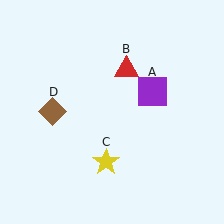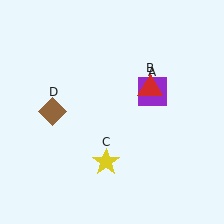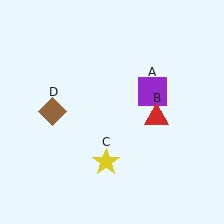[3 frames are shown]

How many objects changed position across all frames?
1 object changed position: red triangle (object B).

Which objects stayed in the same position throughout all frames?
Purple square (object A) and yellow star (object C) and brown diamond (object D) remained stationary.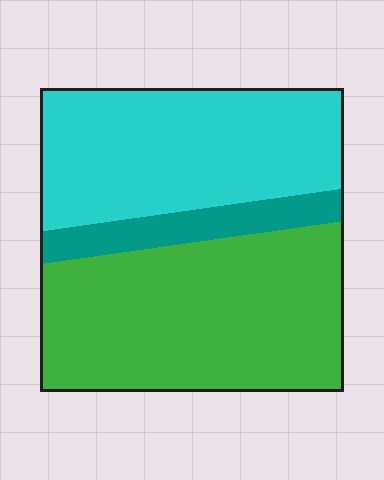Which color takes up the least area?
Teal, at roughly 10%.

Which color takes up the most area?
Green, at roughly 50%.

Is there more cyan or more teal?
Cyan.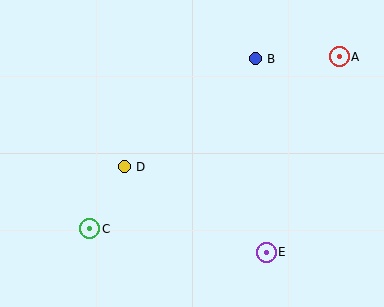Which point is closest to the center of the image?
Point D at (124, 167) is closest to the center.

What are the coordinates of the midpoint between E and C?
The midpoint between E and C is at (178, 241).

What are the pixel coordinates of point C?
Point C is at (90, 229).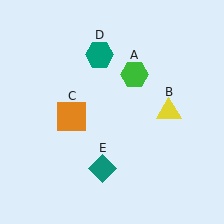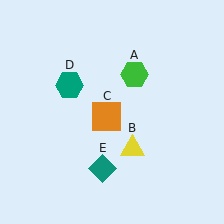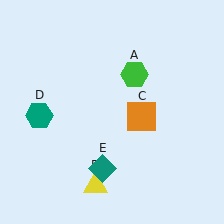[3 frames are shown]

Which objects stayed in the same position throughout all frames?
Green hexagon (object A) and teal diamond (object E) remained stationary.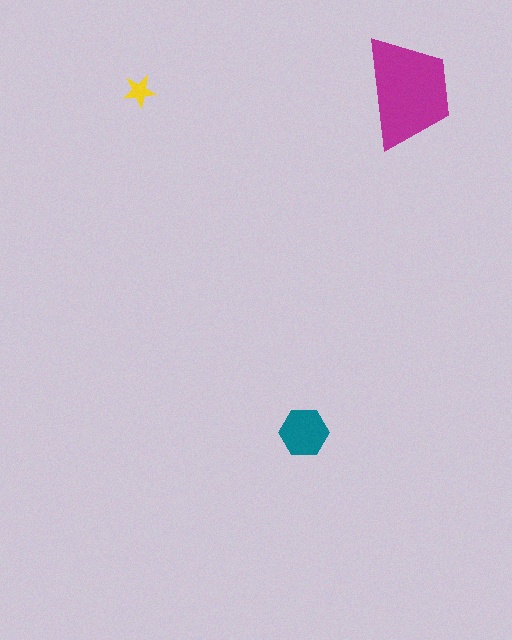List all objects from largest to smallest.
The magenta trapezoid, the teal hexagon, the yellow star.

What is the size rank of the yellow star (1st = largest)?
3rd.